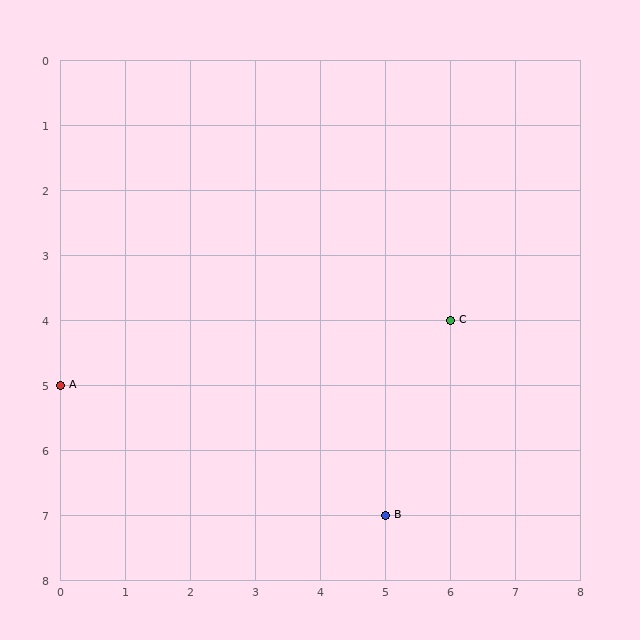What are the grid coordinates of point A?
Point A is at grid coordinates (0, 5).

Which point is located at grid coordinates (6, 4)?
Point C is at (6, 4).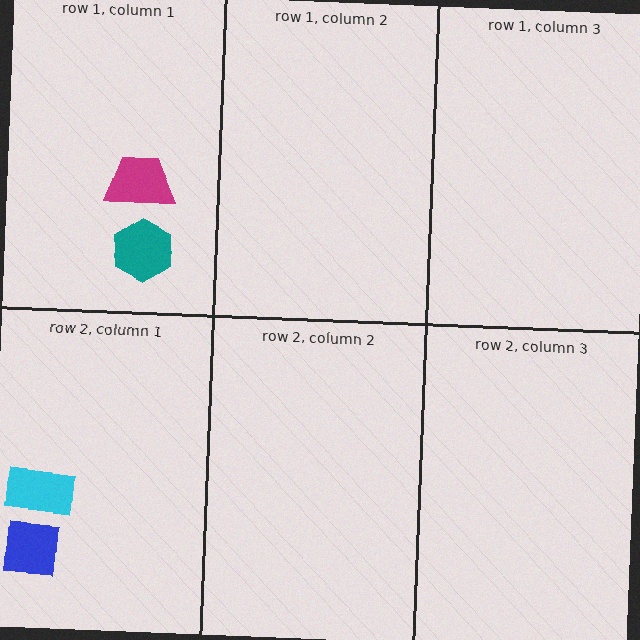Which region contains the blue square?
The row 2, column 1 region.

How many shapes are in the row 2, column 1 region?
2.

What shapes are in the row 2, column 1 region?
The cyan rectangle, the blue square.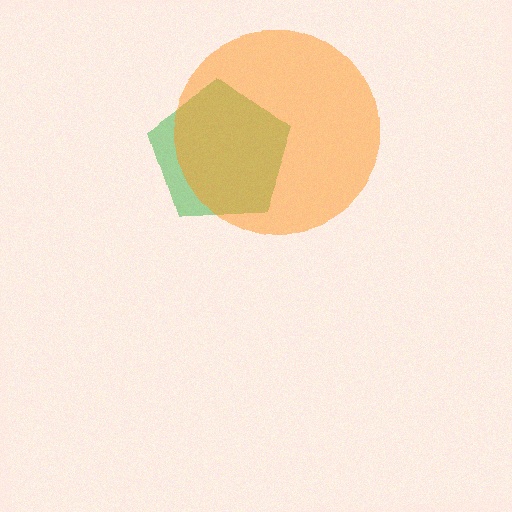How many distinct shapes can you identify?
There are 2 distinct shapes: a green pentagon, an orange circle.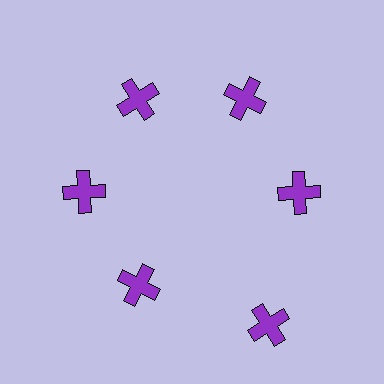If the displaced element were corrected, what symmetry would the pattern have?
It would have 6-fold rotational symmetry — the pattern would map onto itself every 60 degrees.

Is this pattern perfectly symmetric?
No. The 6 purple crosses are arranged in a ring, but one element near the 5 o'clock position is pushed outward from the center, breaking the 6-fold rotational symmetry.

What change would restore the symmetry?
The symmetry would be restored by moving it inward, back onto the ring so that all 6 crosses sit at equal angles and equal distance from the center.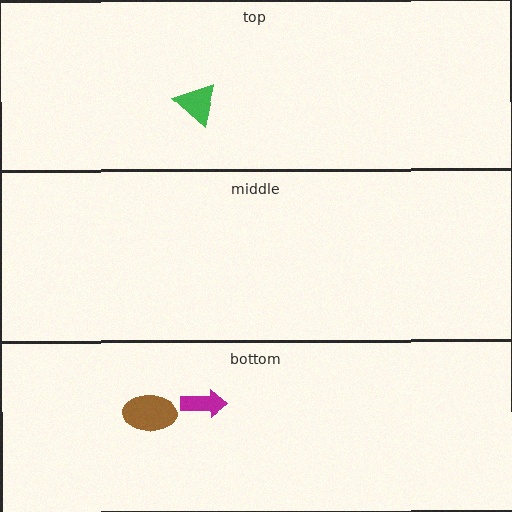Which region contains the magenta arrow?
The bottom region.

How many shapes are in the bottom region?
2.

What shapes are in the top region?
The green triangle.